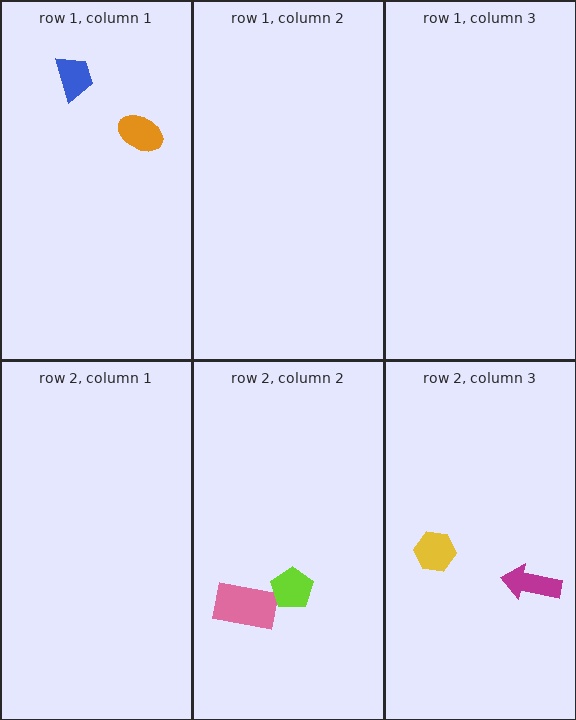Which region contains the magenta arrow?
The row 2, column 3 region.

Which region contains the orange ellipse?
The row 1, column 1 region.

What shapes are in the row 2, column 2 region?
The pink rectangle, the lime pentagon.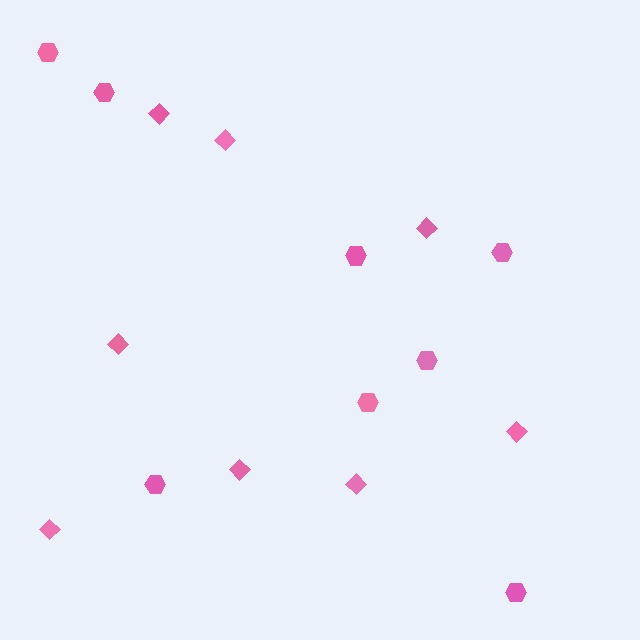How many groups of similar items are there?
There are 2 groups: one group of diamonds (8) and one group of hexagons (8).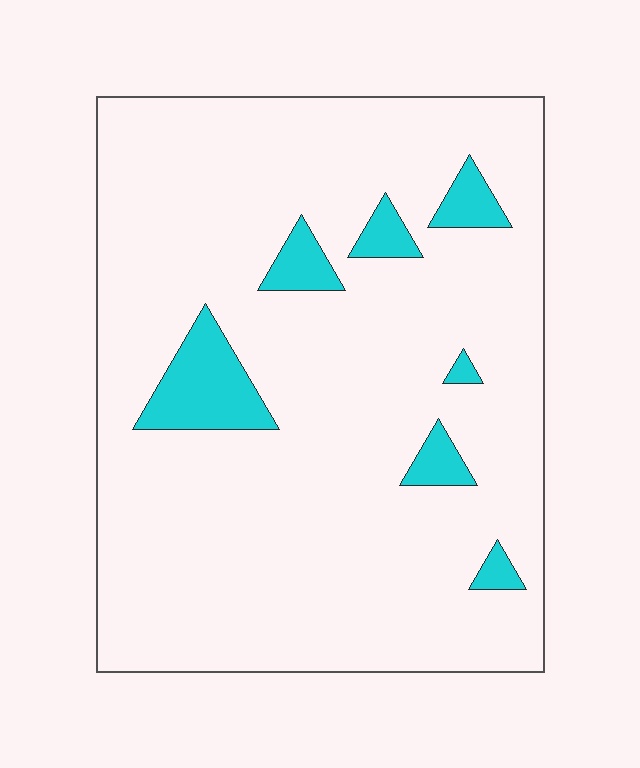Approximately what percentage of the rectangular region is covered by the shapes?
Approximately 10%.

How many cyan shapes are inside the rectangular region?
7.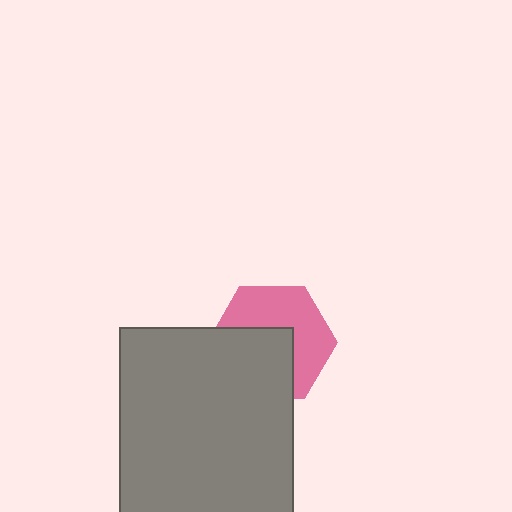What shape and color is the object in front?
The object in front is a gray rectangle.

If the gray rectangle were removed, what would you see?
You would see the complete pink hexagon.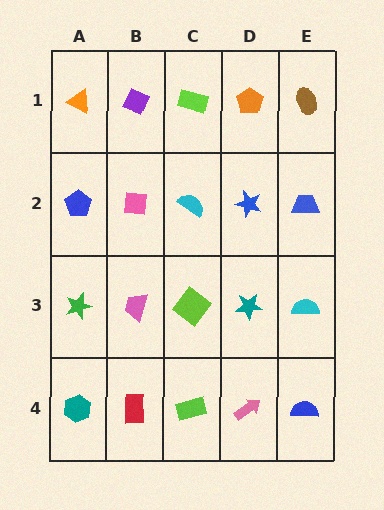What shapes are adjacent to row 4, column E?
A cyan semicircle (row 3, column E), a pink arrow (row 4, column D).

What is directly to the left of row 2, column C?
A pink square.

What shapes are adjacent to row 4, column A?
A green star (row 3, column A), a red rectangle (row 4, column B).